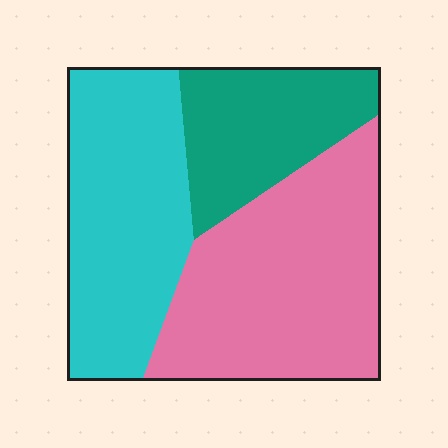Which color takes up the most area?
Pink, at roughly 45%.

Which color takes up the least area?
Teal, at roughly 20%.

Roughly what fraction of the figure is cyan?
Cyan takes up between a third and a half of the figure.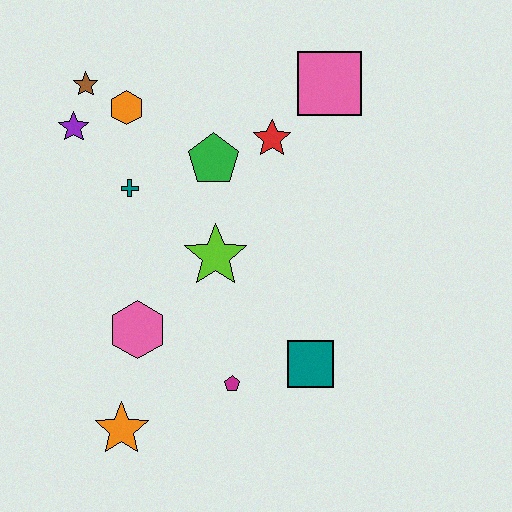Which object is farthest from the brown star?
The teal square is farthest from the brown star.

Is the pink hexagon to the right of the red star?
No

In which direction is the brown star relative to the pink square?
The brown star is to the left of the pink square.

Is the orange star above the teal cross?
No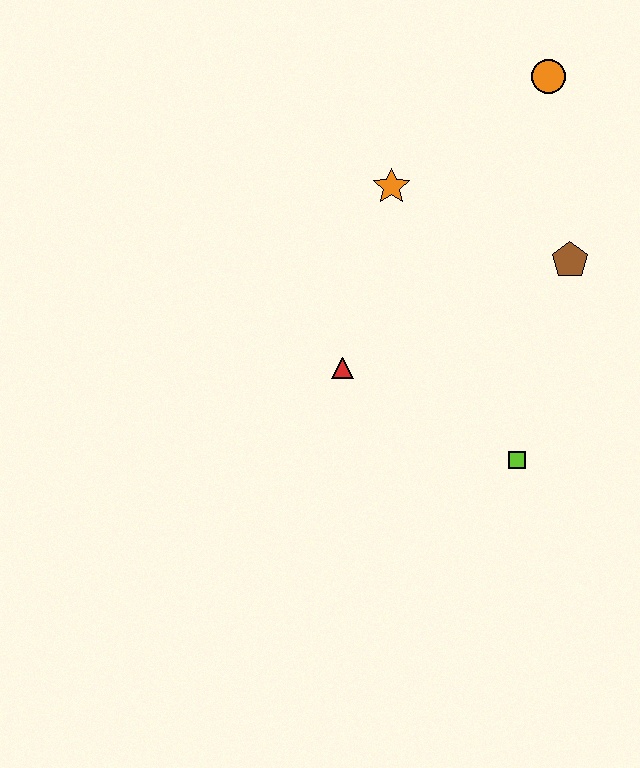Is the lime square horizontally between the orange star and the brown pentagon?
Yes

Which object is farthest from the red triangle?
The orange circle is farthest from the red triangle.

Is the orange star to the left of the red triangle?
No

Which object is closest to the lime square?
The red triangle is closest to the lime square.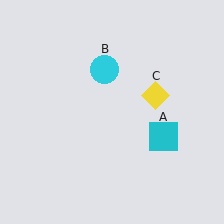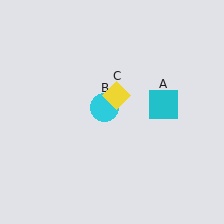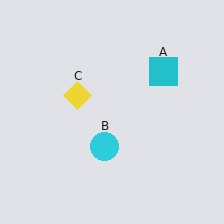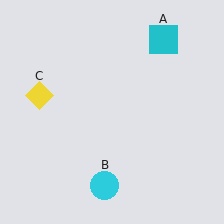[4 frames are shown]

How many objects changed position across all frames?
3 objects changed position: cyan square (object A), cyan circle (object B), yellow diamond (object C).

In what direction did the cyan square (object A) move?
The cyan square (object A) moved up.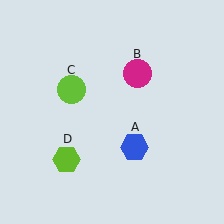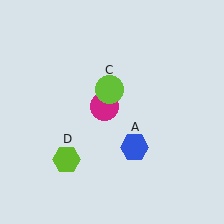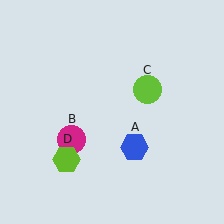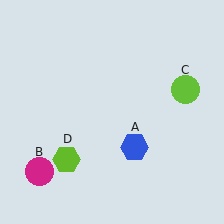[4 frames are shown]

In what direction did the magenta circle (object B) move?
The magenta circle (object B) moved down and to the left.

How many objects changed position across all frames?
2 objects changed position: magenta circle (object B), lime circle (object C).